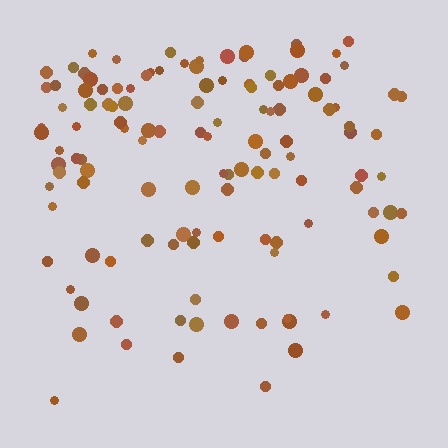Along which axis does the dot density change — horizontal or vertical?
Vertical.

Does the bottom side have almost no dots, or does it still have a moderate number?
Still a moderate number, just noticeably fewer than the top.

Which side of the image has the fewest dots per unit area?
The bottom.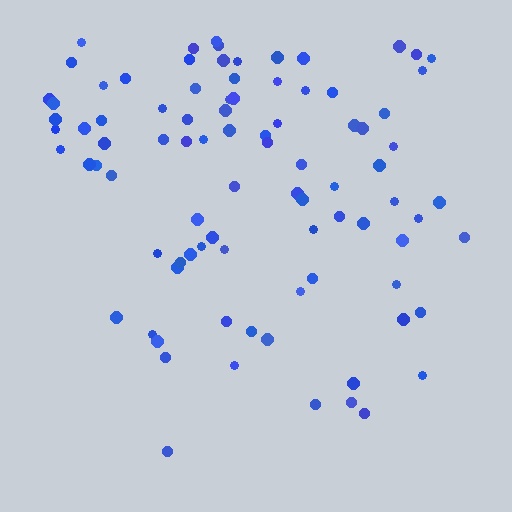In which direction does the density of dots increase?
From bottom to top, with the top side densest.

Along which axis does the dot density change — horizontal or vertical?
Vertical.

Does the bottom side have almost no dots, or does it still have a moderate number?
Still a moderate number, just noticeably fewer than the top.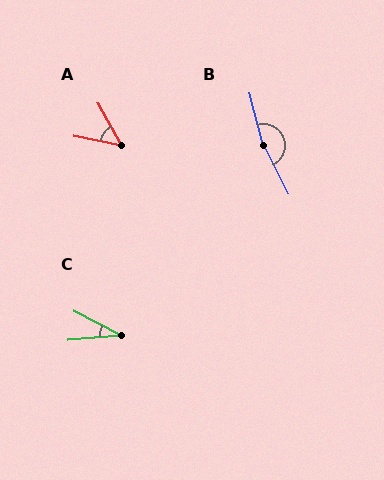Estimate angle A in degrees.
Approximately 50 degrees.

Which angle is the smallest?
C, at approximately 32 degrees.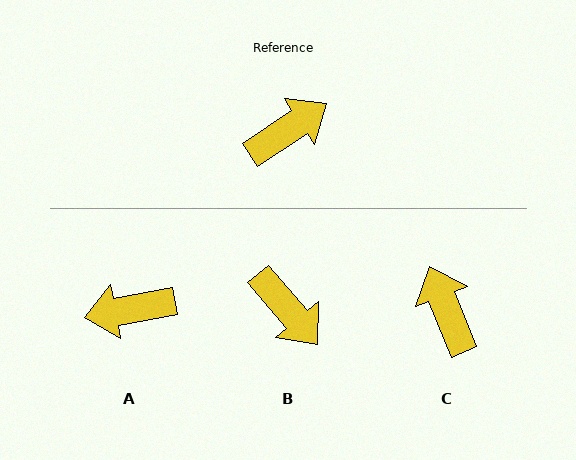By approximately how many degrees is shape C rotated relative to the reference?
Approximately 78 degrees counter-clockwise.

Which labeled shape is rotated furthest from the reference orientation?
A, about 157 degrees away.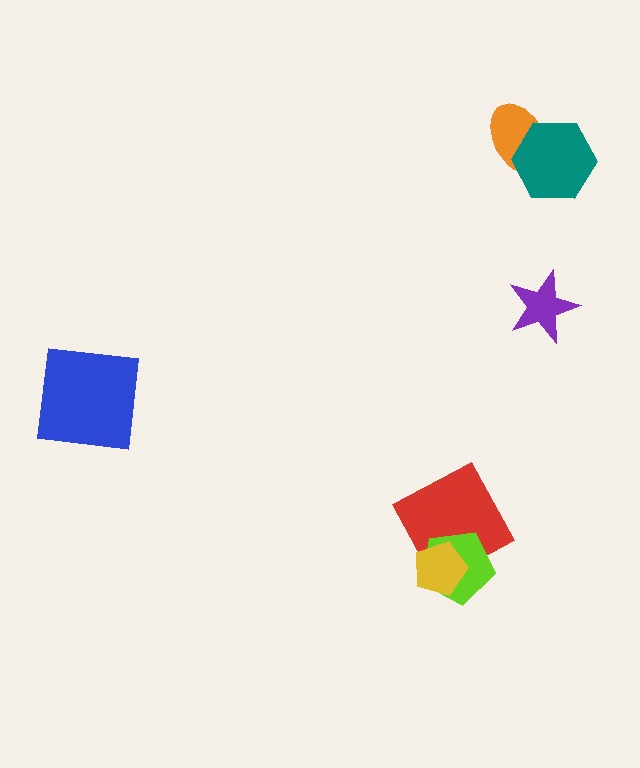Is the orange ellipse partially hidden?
Yes, it is partially covered by another shape.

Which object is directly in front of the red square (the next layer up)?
The lime pentagon is directly in front of the red square.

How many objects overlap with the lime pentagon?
2 objects overlap with the lime pentagon.